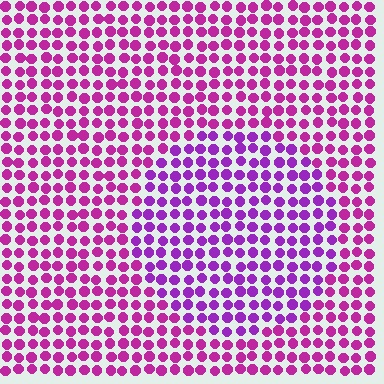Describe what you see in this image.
The image is filled with small magenta elements in a uniform arrangement. A circle-shaped region is visible where the elements are tinted to a slightly different hue, forming a subtle color boundary.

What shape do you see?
I see a circle.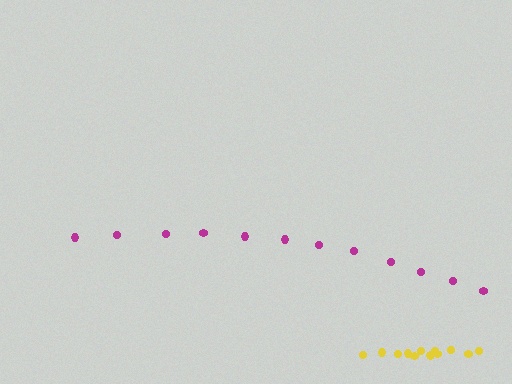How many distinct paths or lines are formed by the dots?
There are 2 distinct paths.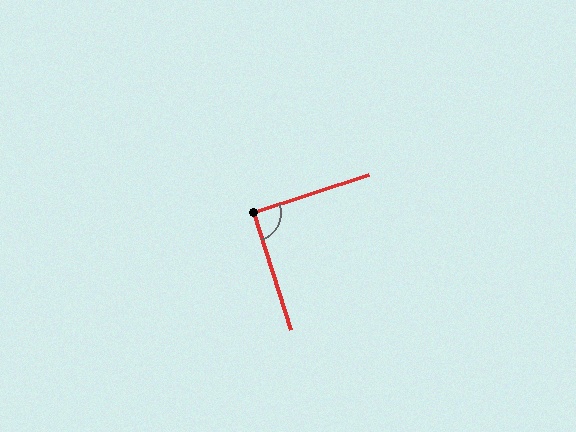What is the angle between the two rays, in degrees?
Approximately 90 degrees.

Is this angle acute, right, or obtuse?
It is approximately a right angle.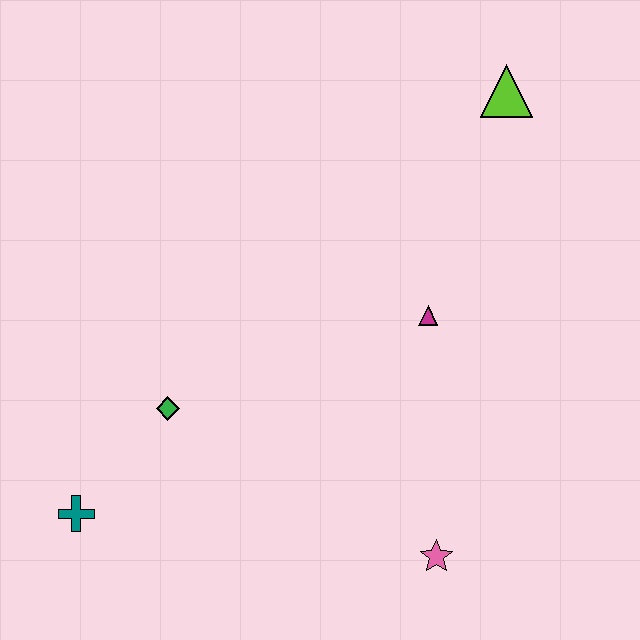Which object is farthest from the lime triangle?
The teal cross is farthest from the lime triangle.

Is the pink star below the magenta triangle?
Yes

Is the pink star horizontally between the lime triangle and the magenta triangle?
Yes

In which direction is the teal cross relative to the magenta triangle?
The teal cross is to the left of the magenta triangle.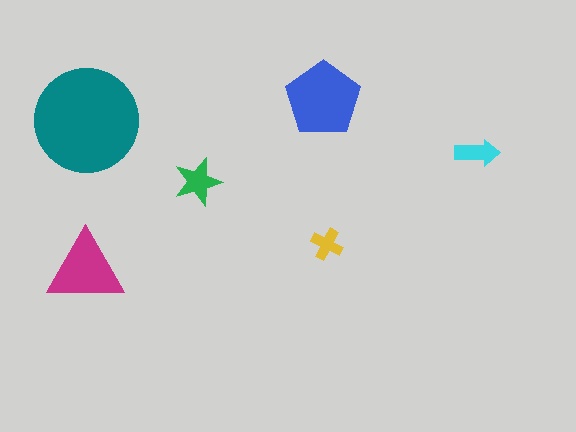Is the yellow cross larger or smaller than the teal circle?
Smaller.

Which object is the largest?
The teal circle.